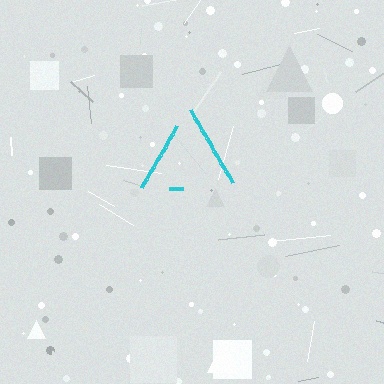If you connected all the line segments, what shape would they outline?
They would outline a triangle.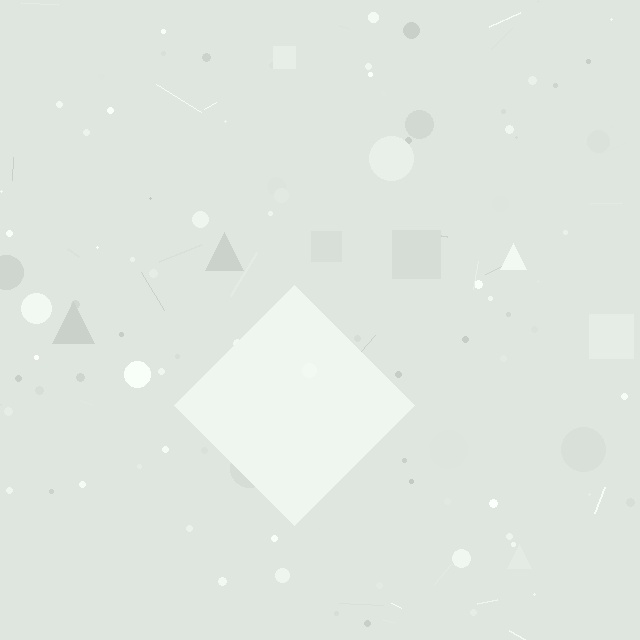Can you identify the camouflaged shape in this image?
The camouflaged shape is a diamond.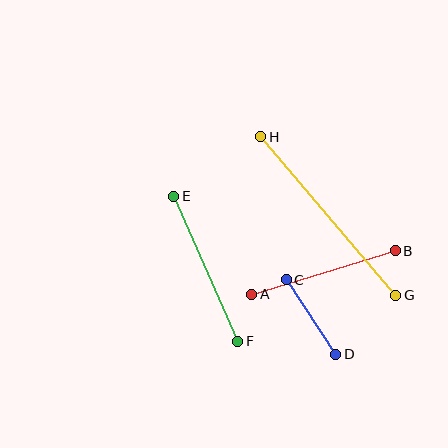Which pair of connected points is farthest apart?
Points G and H are farthest apart.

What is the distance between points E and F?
The distance is approximately 158 pixels.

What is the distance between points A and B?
The distance is approximately 150 pixels.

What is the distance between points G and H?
The distance is approximately 208 pixels.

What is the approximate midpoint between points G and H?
The midpoint is at approximately (328, 216) pixels.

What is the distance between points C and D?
The distance is approximately 89 pixels.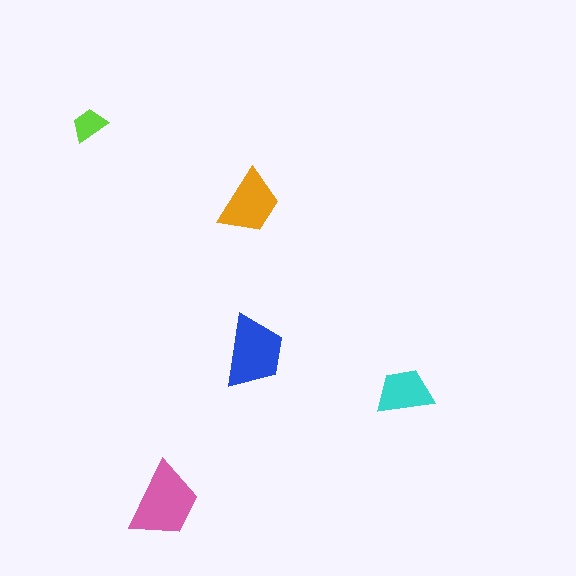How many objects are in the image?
There are 5 objects in the image.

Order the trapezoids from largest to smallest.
the pink one, the blue one, the orange one, the cyan one, the lime one.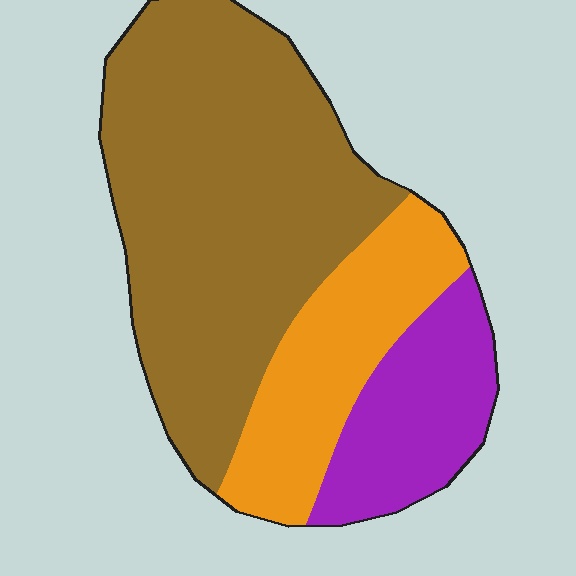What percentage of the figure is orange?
Orange covers 23% of the figure.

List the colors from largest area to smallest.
From largest to smallest: brown, orange, purple.